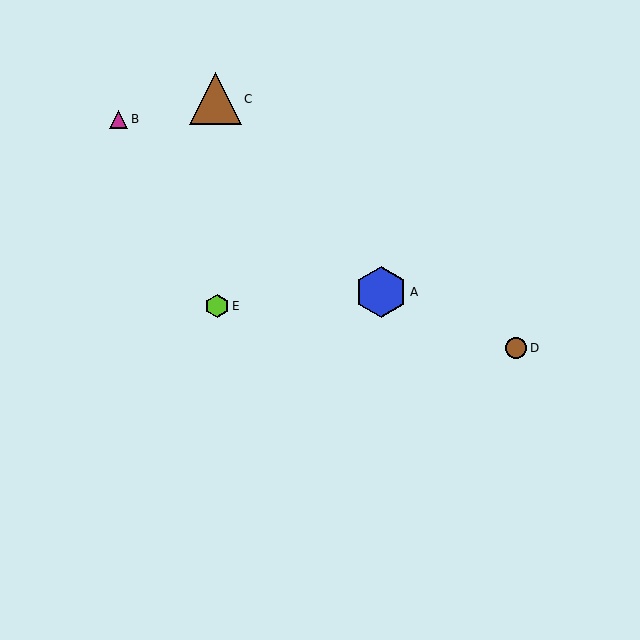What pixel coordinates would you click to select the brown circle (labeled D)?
Click at (516, 348) to select the brown circle D.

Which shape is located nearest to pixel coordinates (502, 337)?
The brown circle (labeled D) at (516, 348) is nearest to that location.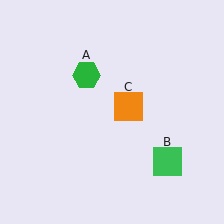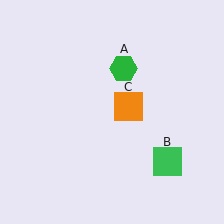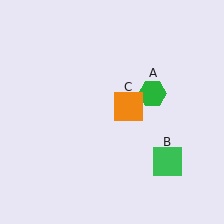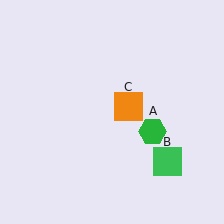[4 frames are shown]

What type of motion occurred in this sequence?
The green hexagon (object A) rotated clockwise around the center of the scene.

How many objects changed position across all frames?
1 object changed position: green hexagon (object A).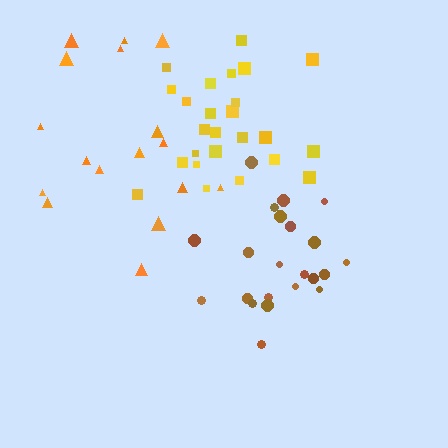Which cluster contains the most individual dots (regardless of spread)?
Yellow (25).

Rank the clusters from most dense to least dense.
yellow, brown, orange.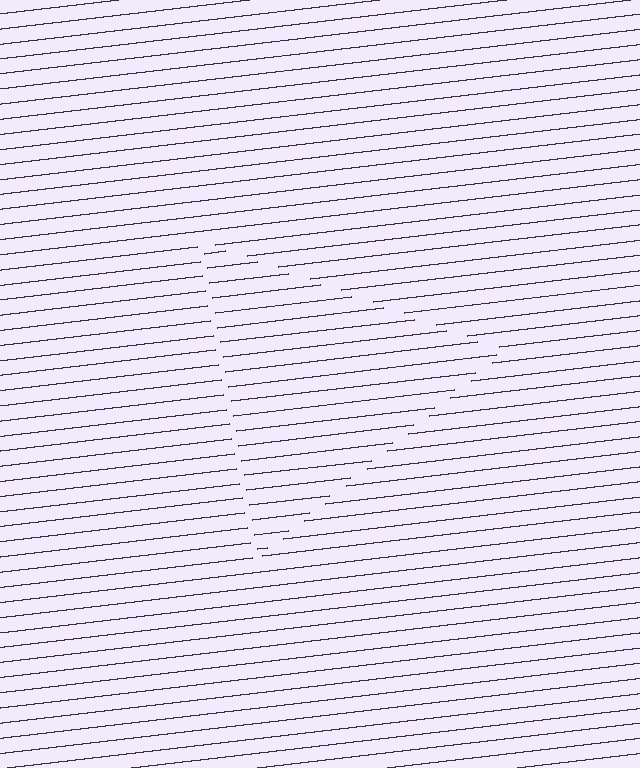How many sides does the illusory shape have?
3 sides — the line-ends trace a triangle.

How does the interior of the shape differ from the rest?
The interior of the shape contains the same grating, shifted by half a period — the contour is defined by the phase discontinuity where line-ends from the inner and outer gratings abut.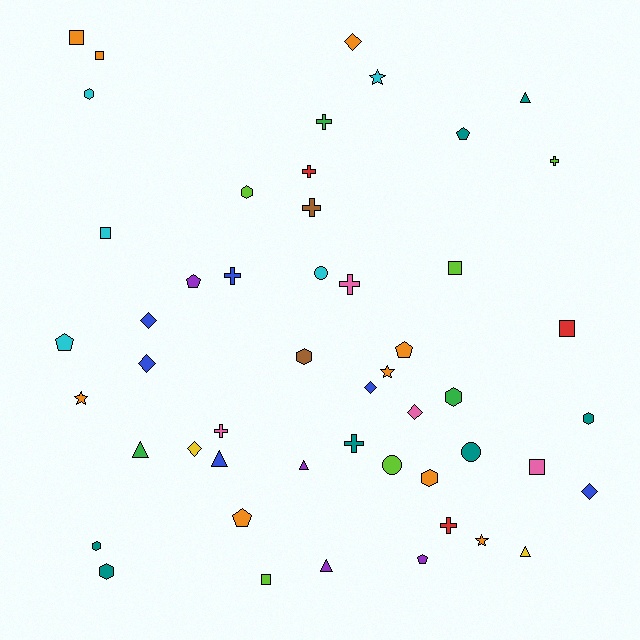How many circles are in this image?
There are 3 circles.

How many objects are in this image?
There are 50 objects.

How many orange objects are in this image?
There are 9 orange objects.